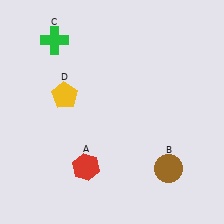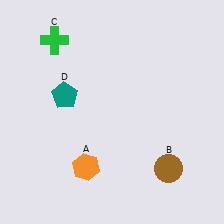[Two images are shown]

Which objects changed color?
A changed from red to orange. D changed from yellow to teal.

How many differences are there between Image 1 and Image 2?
There are 2 differences between the two images.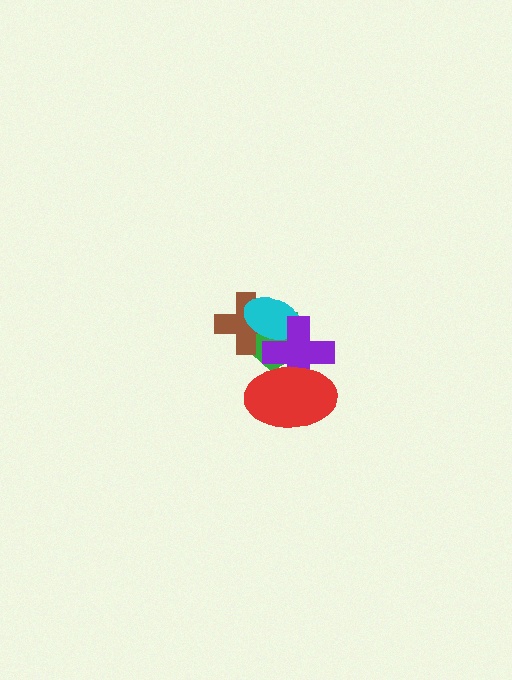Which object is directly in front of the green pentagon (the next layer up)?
The brown cross is directly in front of the green pentagon.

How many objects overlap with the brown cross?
3 objects overlap with the brown cross.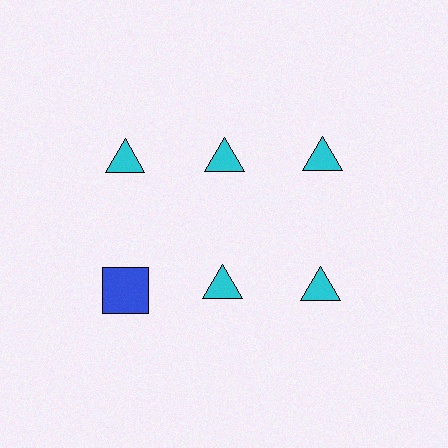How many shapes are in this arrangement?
There are 6 shapes arranged in a grid pattern.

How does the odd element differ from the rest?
It differs in both color (blue instead of cyan) and shape (square instead of triangle).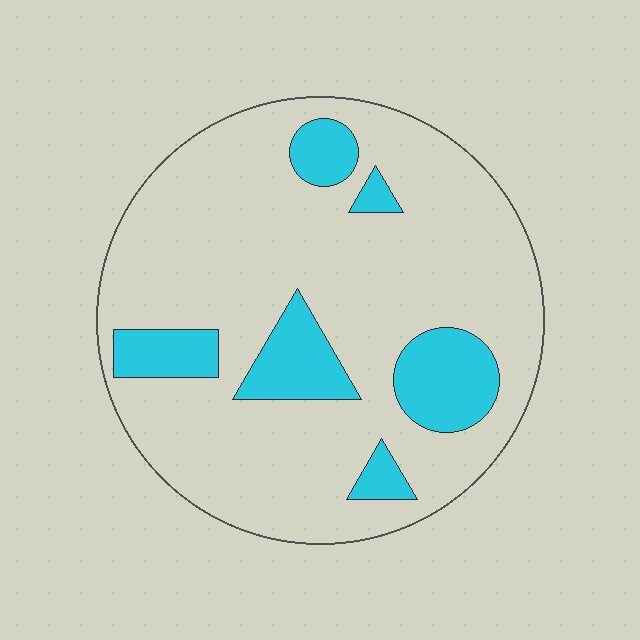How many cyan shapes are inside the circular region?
6.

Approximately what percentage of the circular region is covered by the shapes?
Approximately 20%.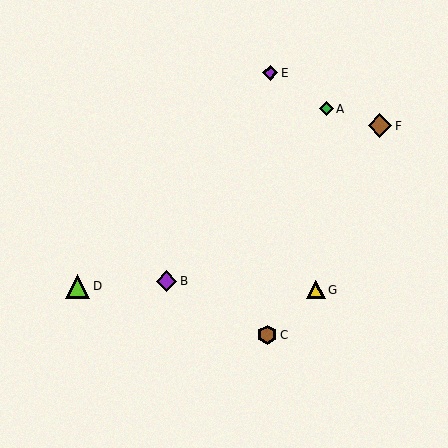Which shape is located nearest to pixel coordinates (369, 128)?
The brown diamond (labeled F) at (380, 126) is nearest to that location.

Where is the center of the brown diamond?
The center of the brown diamond is at (380, 126).